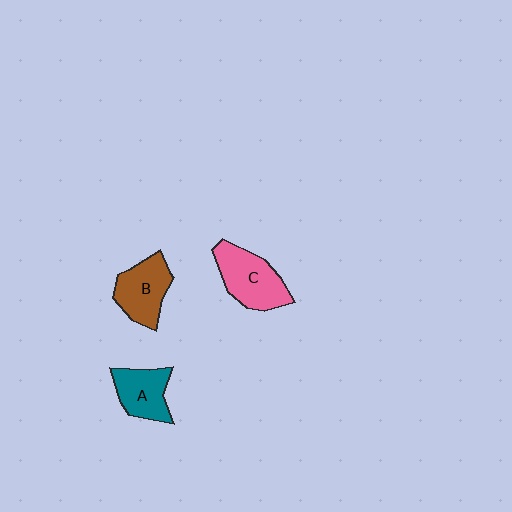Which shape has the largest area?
Shape C (pink).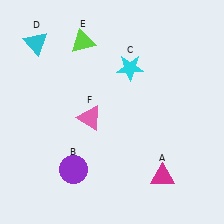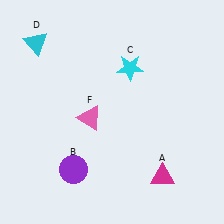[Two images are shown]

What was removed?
The lime triangle (E) was removed in Image 2.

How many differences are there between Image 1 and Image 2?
There is 1 difference between the two images.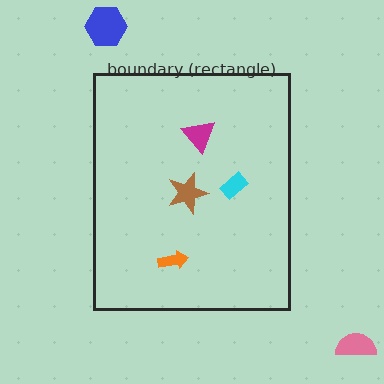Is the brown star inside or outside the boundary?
Inside.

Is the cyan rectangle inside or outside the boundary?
Inside.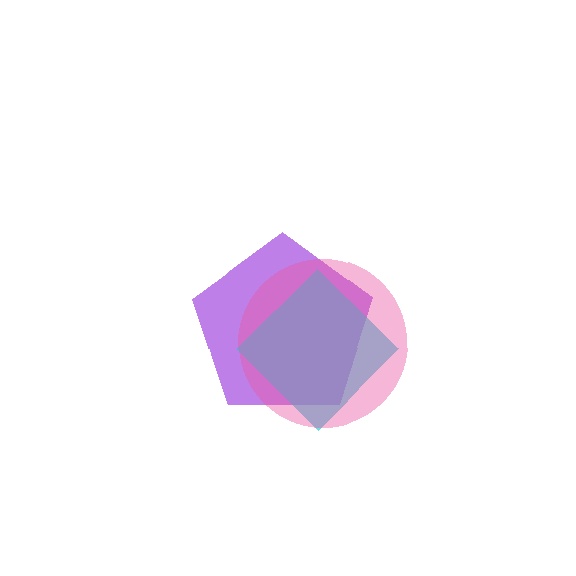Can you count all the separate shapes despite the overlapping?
Yes, there are 3 separate shapes.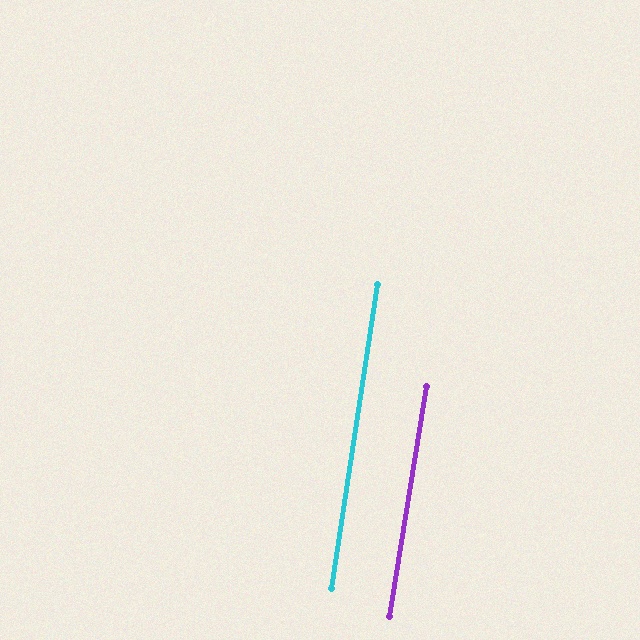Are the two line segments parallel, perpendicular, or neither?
Parallel — their directions differ by only 0.8°.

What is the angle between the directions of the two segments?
Approximately 1 degree.